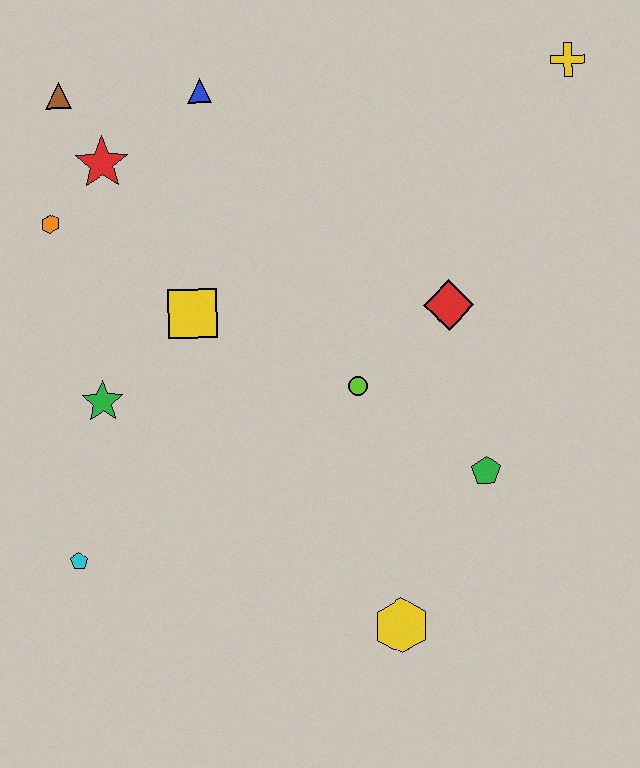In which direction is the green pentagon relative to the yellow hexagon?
The green pentagon is above the yellow hexagon.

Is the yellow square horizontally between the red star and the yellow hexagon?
Yes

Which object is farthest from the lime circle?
The brown triangle is farthest from the lime circle.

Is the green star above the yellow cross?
No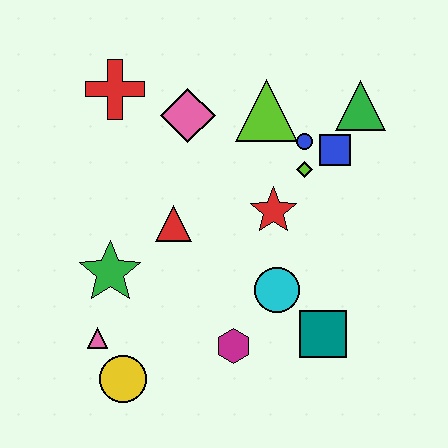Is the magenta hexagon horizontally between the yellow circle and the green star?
No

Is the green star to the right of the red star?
No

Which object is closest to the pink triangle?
The yellow circle is closest to the pink triangle.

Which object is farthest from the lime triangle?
The yellow circle is farthest from the lime triangle.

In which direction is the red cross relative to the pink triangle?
The red cross is above the pink triangle.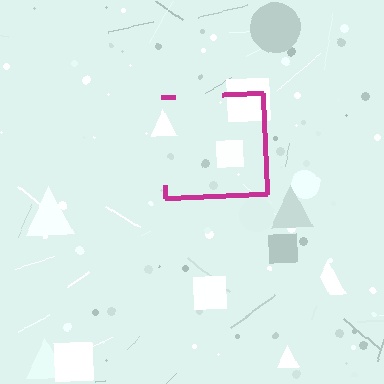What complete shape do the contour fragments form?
The contour fragments form a square.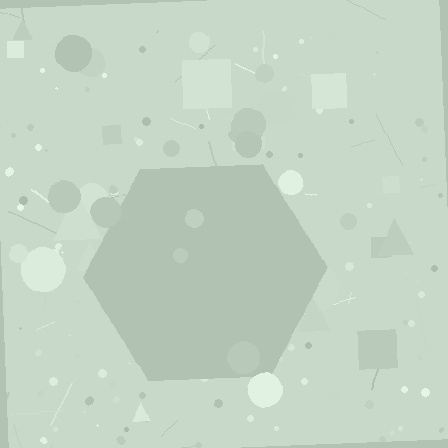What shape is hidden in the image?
A hexagon is hidden in the image.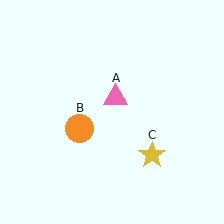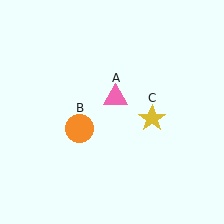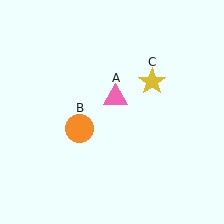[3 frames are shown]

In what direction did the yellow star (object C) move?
The yellow star (object C) moved up.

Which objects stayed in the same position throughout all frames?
Pink triangle (object A) and orange circle (object B) remained stationary.